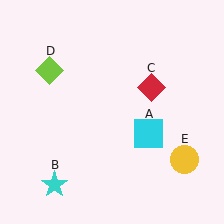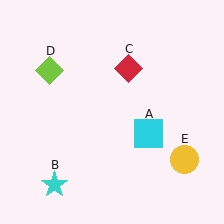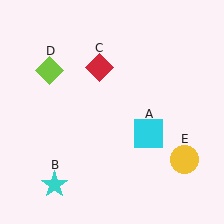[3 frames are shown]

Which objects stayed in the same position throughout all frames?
Cyan square (object A) and cyan star (object B) and lime diamond (object D) and yellow circle (object E) remained stationary.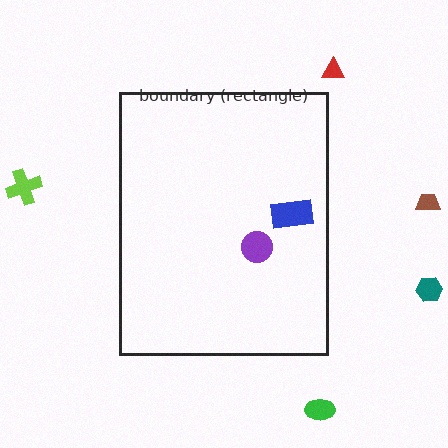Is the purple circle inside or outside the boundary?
Inside.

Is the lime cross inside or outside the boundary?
Outside.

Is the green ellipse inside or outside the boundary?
Outside.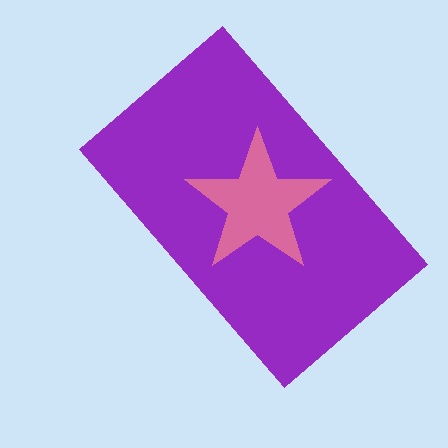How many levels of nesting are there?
2.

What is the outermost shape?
The purple rectangle.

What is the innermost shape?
The pink star.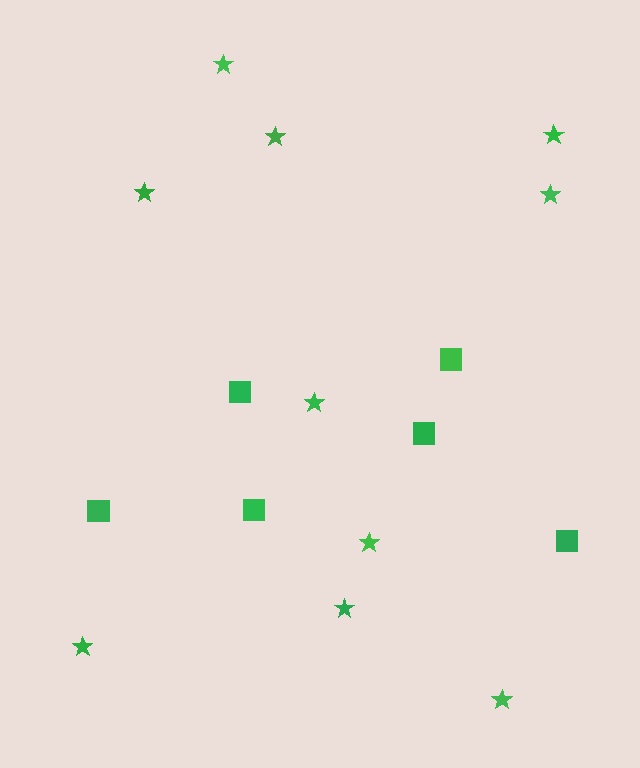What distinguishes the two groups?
There are 2 groups: one group of stars (10) and one group of squares (6).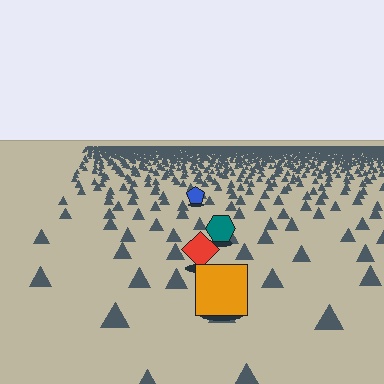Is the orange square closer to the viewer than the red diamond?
Yes. The orange square is closer — you can tell from the texture gradient: the ground texture is coarser near it.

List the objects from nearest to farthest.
From nearest to farthest: the orange square, the red diamond, the teal hexagon, the blue pentagon.